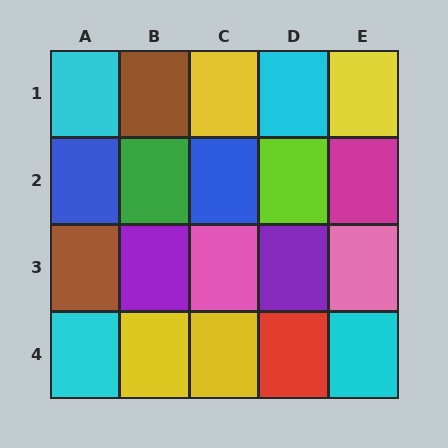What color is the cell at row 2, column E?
Magenta.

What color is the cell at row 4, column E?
Cyan.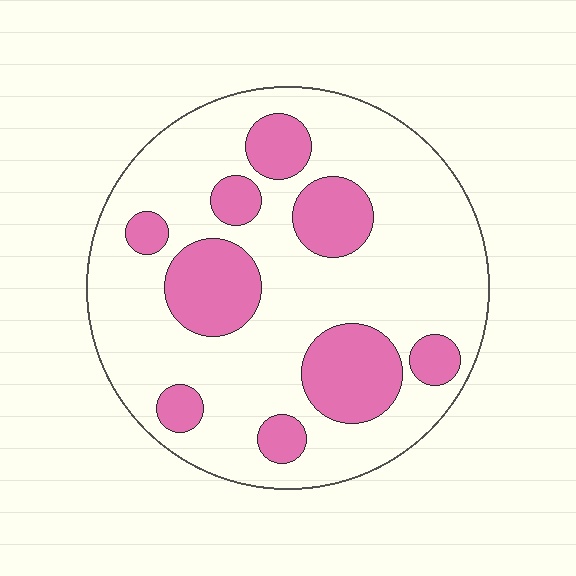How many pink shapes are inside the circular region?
9.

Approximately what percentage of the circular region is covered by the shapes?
Approximately 25%.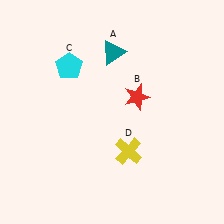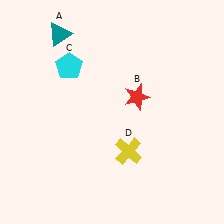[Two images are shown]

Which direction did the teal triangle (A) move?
The teal triangle (A) moved left.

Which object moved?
The teal triangle (A) moved left.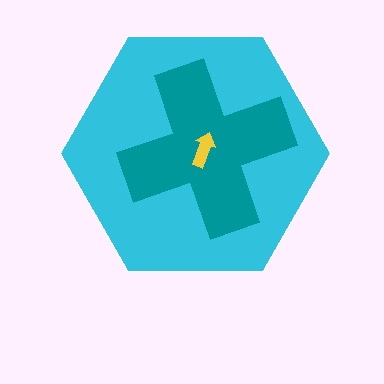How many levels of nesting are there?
3.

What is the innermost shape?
The yellow arrow.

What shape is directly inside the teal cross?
The yellow arrow.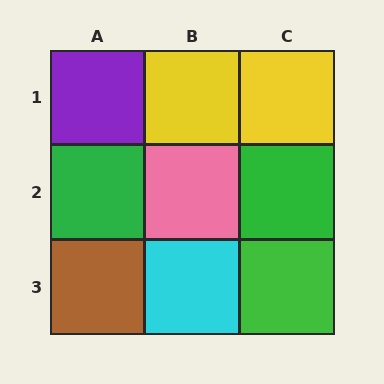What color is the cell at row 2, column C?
Green.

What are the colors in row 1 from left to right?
Purple, yellow, yellow.